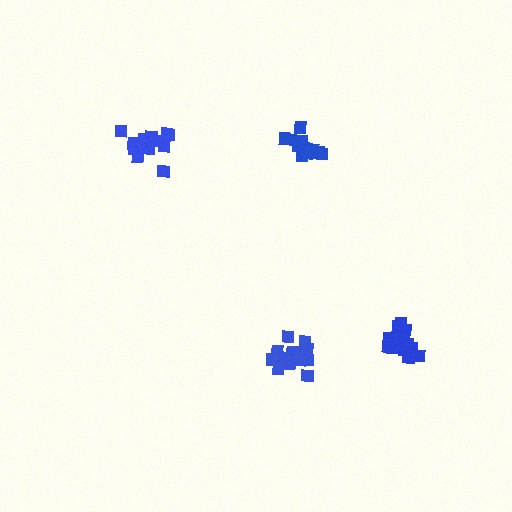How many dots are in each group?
Group 1: 17 dots, Group 2: 14 dots, Group 3: 12 dots, Group 4: 17 dots (60 total).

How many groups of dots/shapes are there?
There are 4 groups.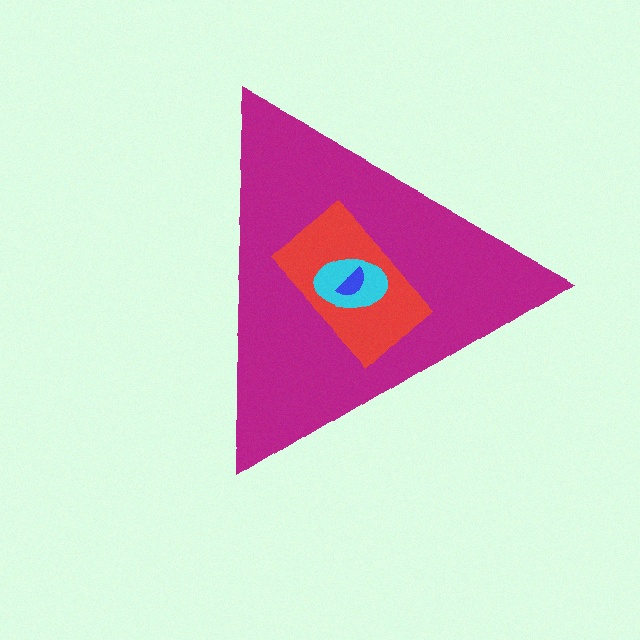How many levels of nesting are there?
4.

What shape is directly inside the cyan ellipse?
The blue semicircle.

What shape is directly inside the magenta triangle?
The red rectangle.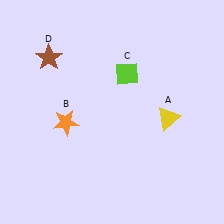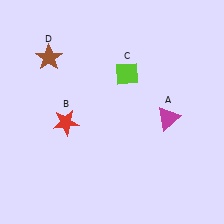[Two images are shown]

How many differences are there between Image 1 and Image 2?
There are 2 differences between the two images.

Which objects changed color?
A changed from yellow to magenta. B changed from orange to red.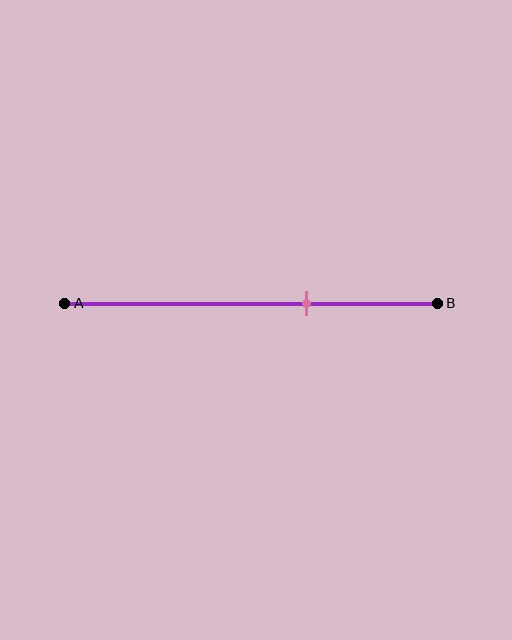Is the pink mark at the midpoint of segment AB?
No, the mark is at about 65% from A, not at the 50% midpoint.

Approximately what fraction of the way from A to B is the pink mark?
The pink mark is approximately 65% of the way from A to B.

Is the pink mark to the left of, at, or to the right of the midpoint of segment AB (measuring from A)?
The pink mark is to the right of the midpoint of segment AB.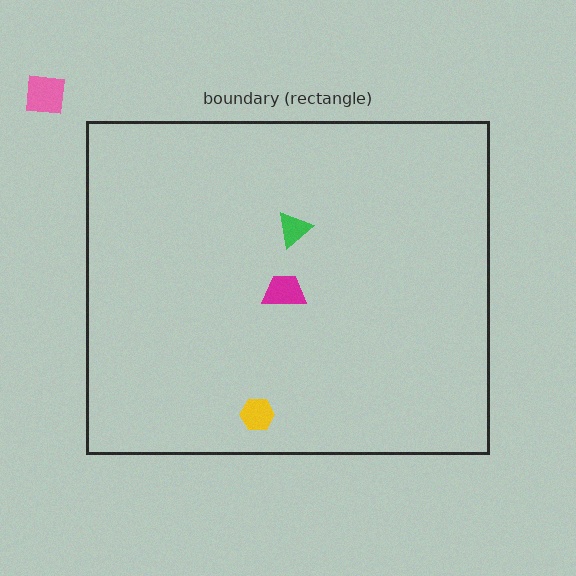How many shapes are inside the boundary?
3 inside, 1 outside.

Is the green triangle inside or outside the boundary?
Inside.